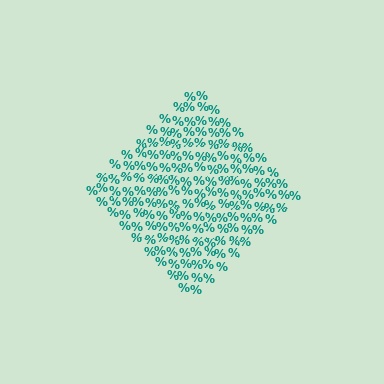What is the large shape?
The large shape is a diamond.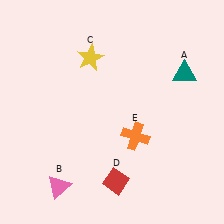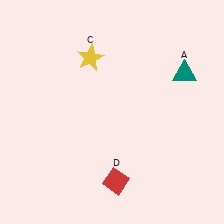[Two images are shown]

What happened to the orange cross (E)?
The orange cross (E) was removed in Image 2. It was in the bottom-right area of Image 1.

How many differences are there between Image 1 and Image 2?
There are 2 differences between the two images.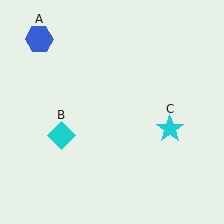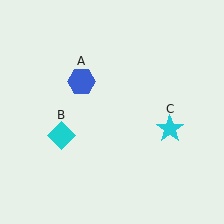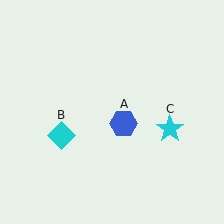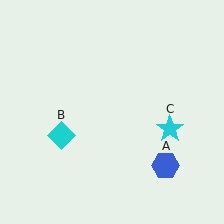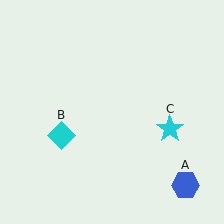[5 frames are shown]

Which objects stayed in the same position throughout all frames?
Cyan diamond (object B) and cyan star (object C) remained stationary.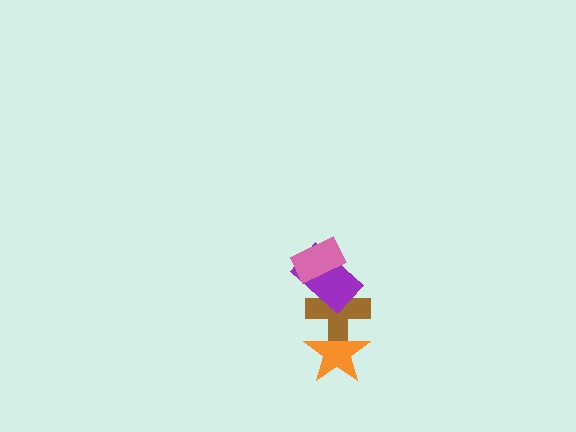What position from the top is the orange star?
The orange star is 4th from the top.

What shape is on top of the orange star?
The brown cross is on top of the orange star.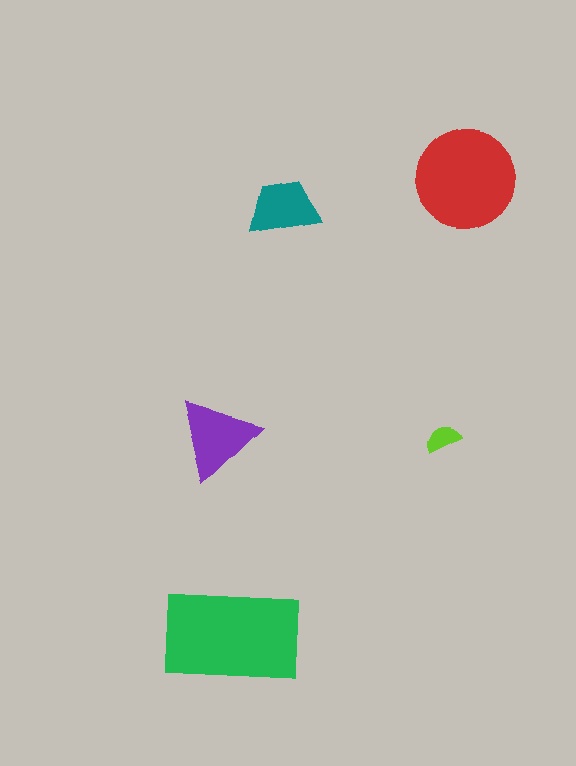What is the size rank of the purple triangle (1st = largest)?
3rd.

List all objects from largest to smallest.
The green rectangle, the red circle, the purple triangle, the teal trapezoid, the lime semicircle.